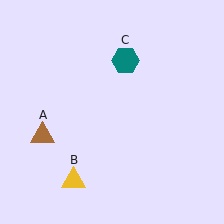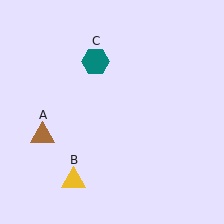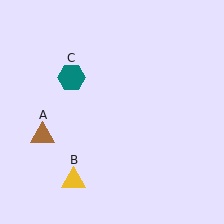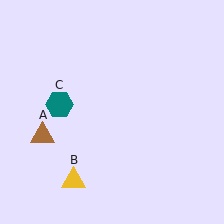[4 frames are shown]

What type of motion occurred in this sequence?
The teal hexagon (object C) rotated counterclockwise around the center of the scene.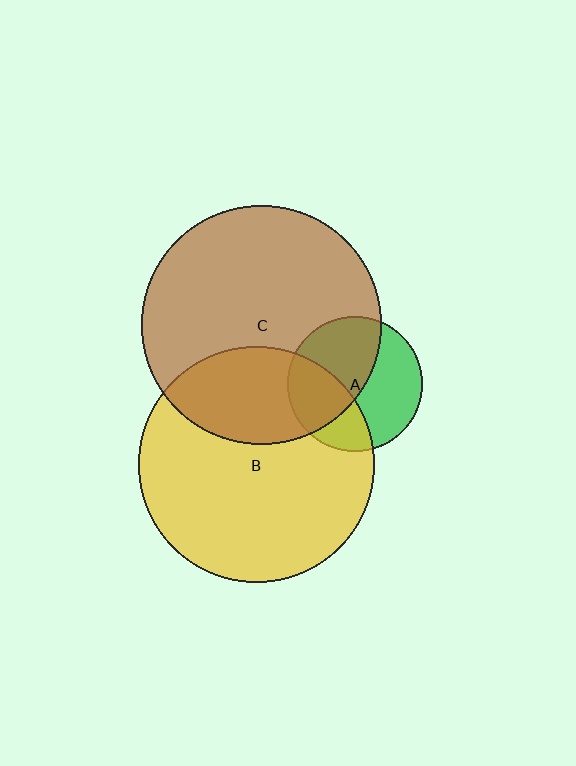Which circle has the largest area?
Circle C (brown).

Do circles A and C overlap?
Yes.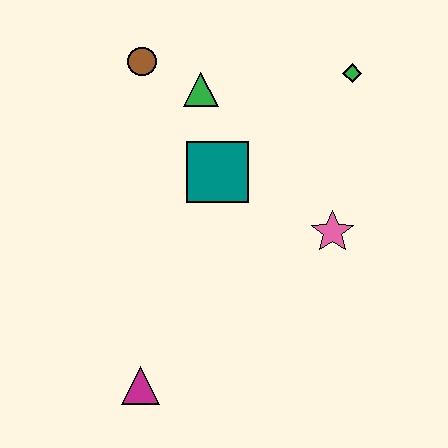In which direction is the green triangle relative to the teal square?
The green triangle is above the teal square.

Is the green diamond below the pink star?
No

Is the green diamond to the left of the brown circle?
No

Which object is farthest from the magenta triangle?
The green diamond is farthest from the magenta triangle.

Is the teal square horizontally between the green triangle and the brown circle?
No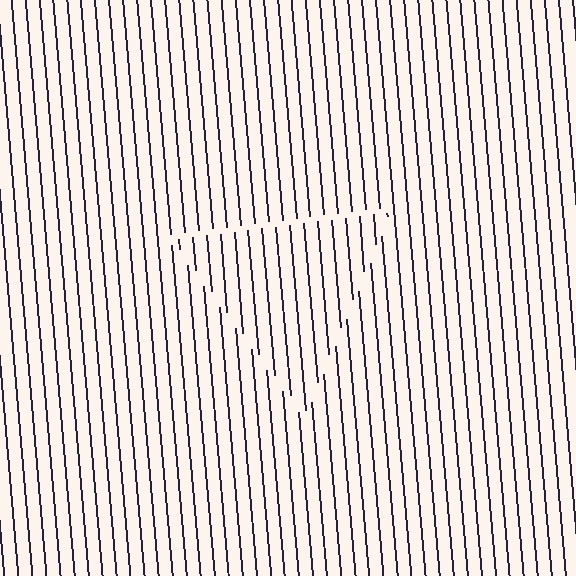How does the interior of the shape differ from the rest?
The interior of the shape contains the same grating, shifted by half a period — the contour is defined by the phase discontinuity where line-ends from the inner and outer gratings abut.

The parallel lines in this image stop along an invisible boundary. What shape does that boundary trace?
An illusory triangle. The interior of the shape contains the same grating, shifted by half a period — the contour is defined by the phase discontinuity where line-ends from the inner and outer gratings abut.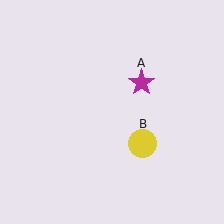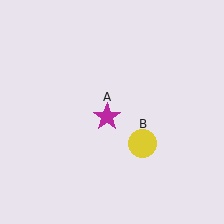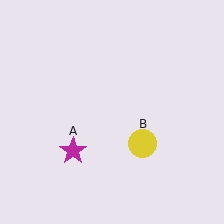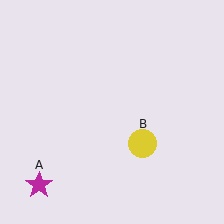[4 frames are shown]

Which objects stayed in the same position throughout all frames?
Yellow circle (object B) remained stationary.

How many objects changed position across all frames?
1 object changed position: magenta star (object A).